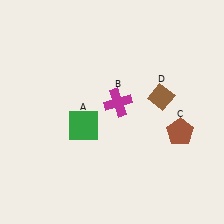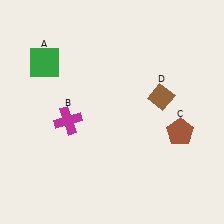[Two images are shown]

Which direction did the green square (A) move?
The green square (A) moved up.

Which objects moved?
The objects that moved are: the green square (A), the magenta cross (B).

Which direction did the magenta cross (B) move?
The magenta cross (B) moved left.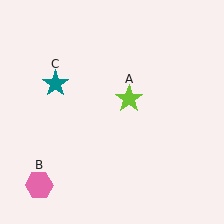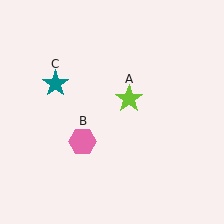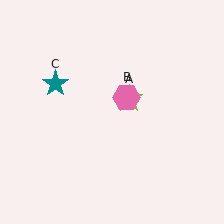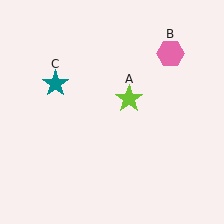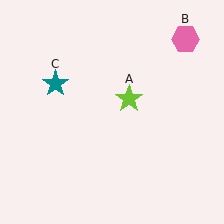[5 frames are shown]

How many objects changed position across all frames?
1 object changed position: pink hexagon (object B).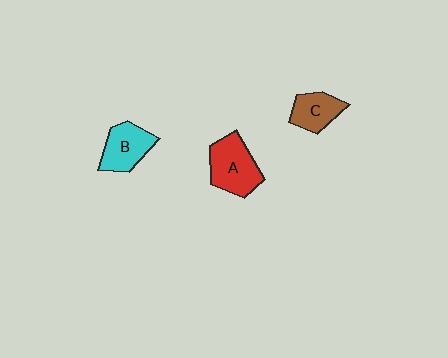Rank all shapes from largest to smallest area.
From largest to smallest: A (red), B (cyan), C (brown).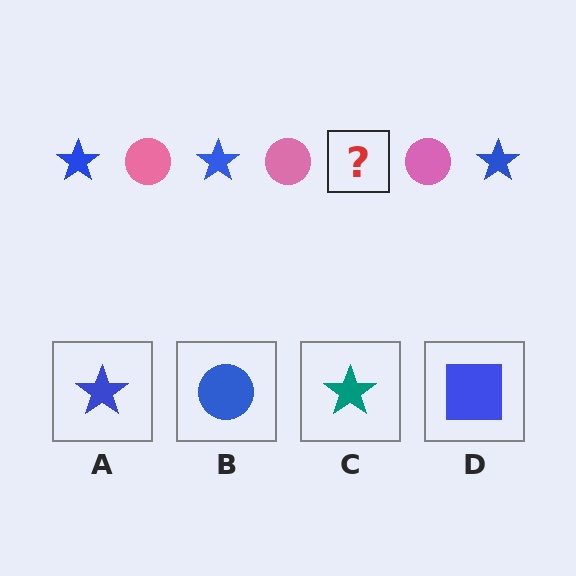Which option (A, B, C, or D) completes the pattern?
A.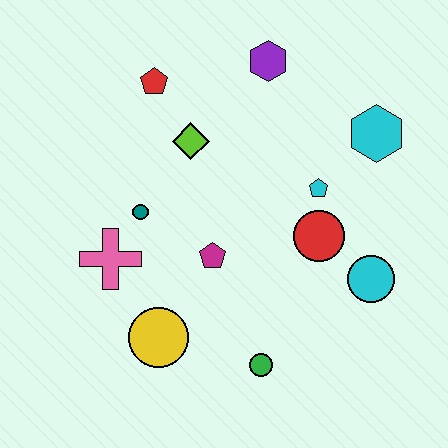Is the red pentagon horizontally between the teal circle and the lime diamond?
Yes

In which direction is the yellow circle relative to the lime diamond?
The yellow circle is below the lime diamond.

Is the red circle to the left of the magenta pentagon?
No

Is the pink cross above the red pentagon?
No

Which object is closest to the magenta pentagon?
The teal circle is closest to the magenta pentagon.